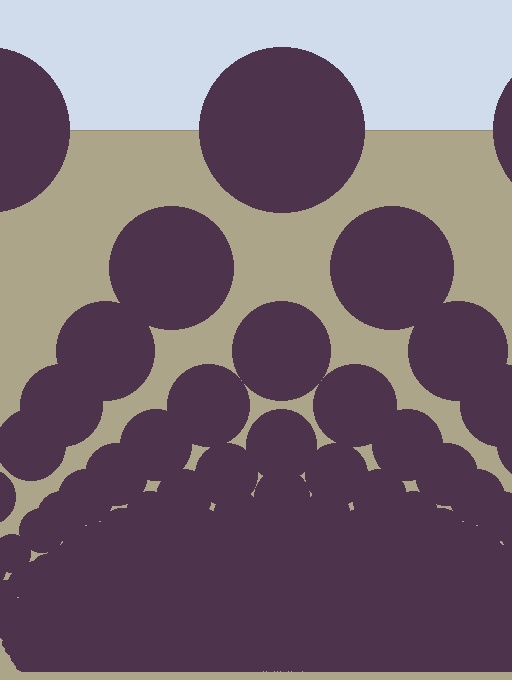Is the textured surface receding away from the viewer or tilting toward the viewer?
The surface appears to tilt toward the viewer. Texture elements get larger and sparser toward the top.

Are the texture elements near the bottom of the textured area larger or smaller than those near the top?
Smaller. The gradient is inverted — elements near the bottom are smaller and denser.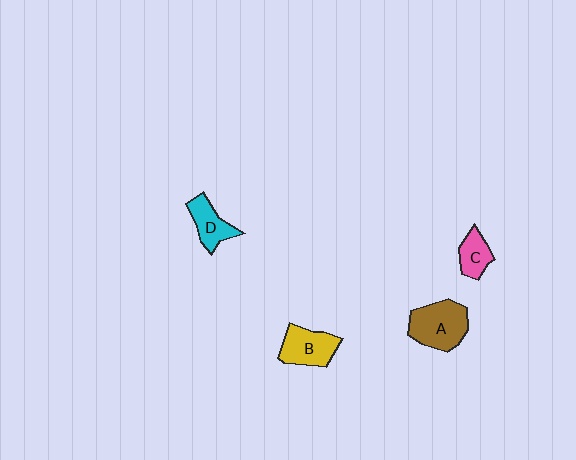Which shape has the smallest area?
Shape C (pink).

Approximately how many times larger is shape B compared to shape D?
Approximately 1.3 times.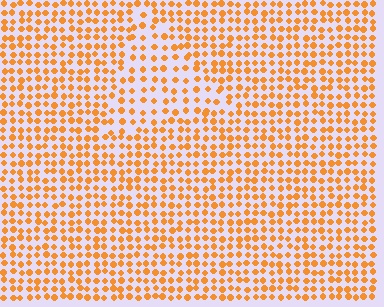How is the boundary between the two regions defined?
The boundary is defined by a change in element density (approximately 1.6x ratio). All elements are the same color, size, and shape.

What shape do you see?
I see a triangle.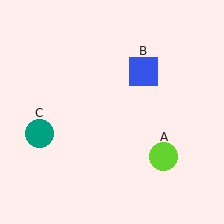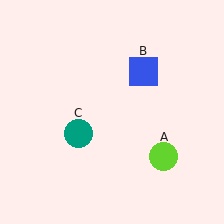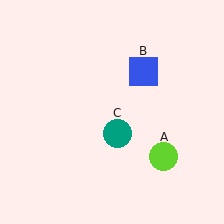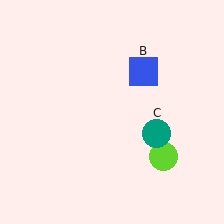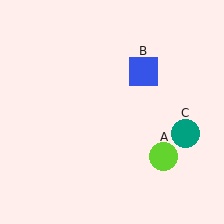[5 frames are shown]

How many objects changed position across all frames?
1 object changed position: teal circle (object C).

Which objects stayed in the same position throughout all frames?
Lime circle (object A) and blue square (object B) remained stationary.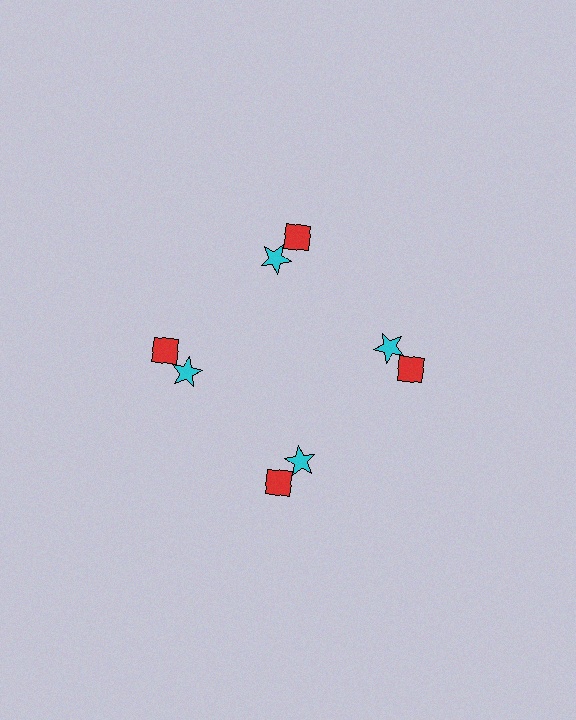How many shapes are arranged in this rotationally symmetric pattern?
There are 8 shapes, arranged in 4 groups of 2.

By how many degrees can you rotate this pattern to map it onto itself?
The pattern maps onto itself every 90 degrees of rotation.